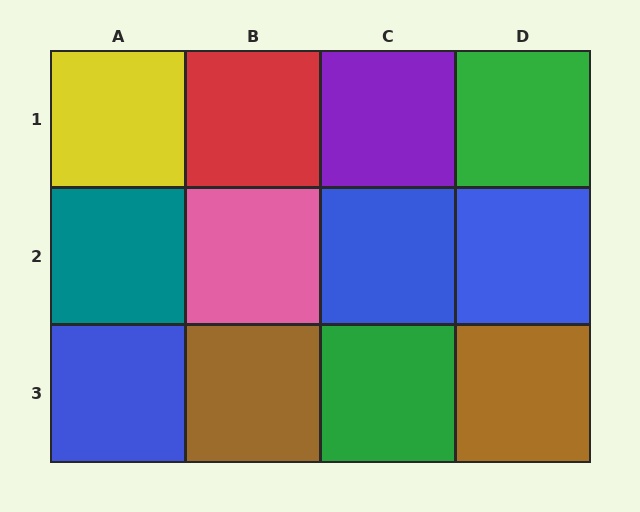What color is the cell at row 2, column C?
Blue.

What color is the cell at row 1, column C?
Purple.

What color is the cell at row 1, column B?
Red.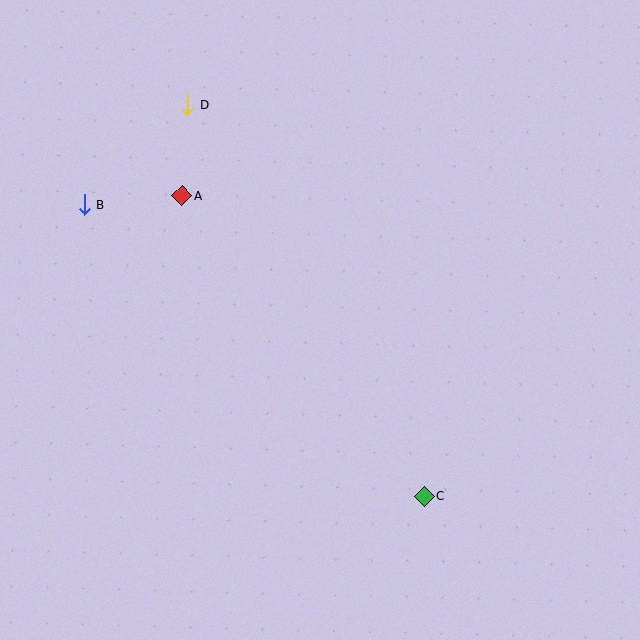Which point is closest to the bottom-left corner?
Point B is closest to the bottom-left corner.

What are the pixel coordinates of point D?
Point D is at (188, 105).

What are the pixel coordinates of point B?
Point B is at (84, 205).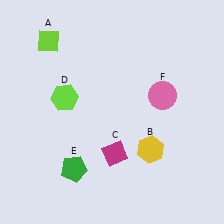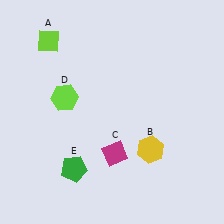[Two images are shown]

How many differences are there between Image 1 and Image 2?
There is 1 difference between the two images.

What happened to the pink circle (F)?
The pink circle (F) was removed in Image 2. It was in the top-right area of Image 1.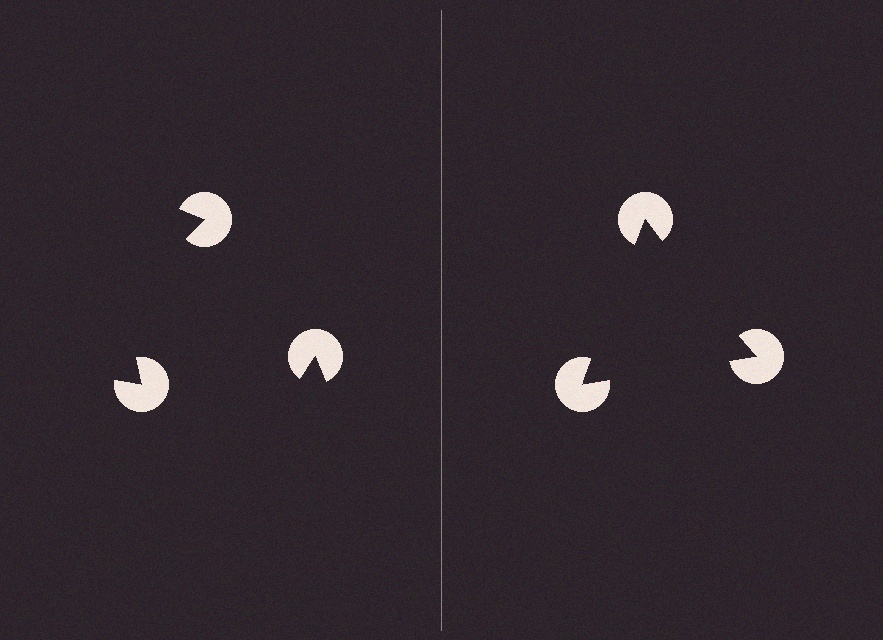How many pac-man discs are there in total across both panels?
6 — 3 on each side.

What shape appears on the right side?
An illusory triangle.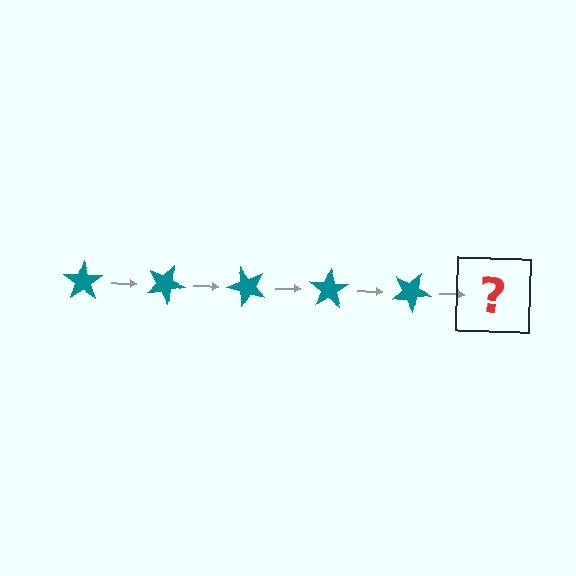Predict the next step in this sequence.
The next step is a teal star rotated 125 degrees.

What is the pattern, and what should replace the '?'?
The pattern is that the star rotates 25 degrees each step. The '?' should be a teal star rotated 125 degrees.